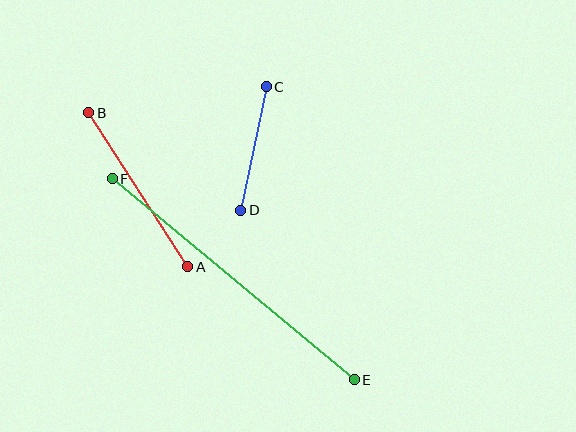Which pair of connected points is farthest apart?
Points E and F are farthest apart.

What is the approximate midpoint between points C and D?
The midpoint is at approximately (253, 148) pixels.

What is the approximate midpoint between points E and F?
The midpoint is at approximately (233, 279) pixels.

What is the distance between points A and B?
The distance is approximately 183 pixels.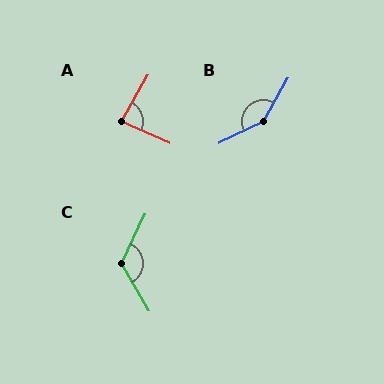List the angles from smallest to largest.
A (85°), C (124°), B (145°).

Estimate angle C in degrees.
Approximately 124 degrees.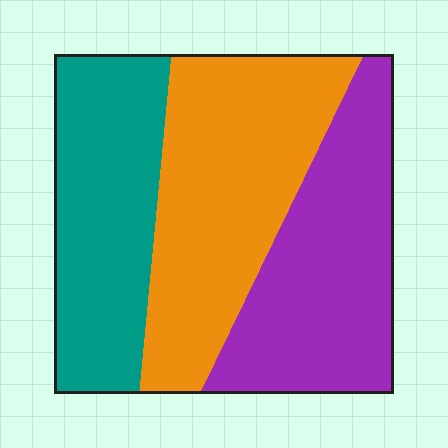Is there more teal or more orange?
Orange.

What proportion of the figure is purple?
Purple covers roughly 35% of the figure.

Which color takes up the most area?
Orange, at roughly 35%.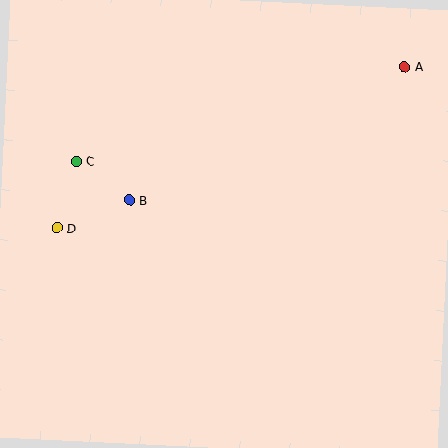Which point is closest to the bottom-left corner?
Point D is closest to the bottom-left corner.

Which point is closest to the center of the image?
Point B at (129, 200) is closest to the center.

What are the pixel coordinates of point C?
Point C is at (76, 161).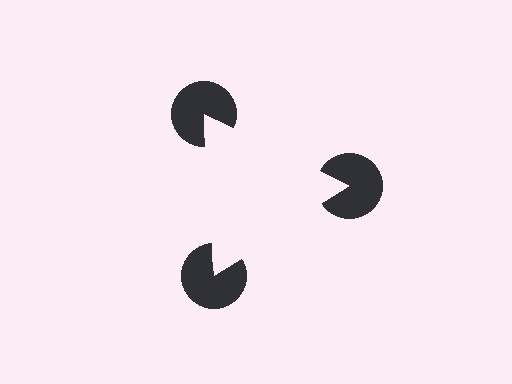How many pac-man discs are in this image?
There are 3 — one at each vertex of the illusory triangle.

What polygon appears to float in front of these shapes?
An illusory triangle — its edges are inferred from the aligned wedge cuts in the pac-man discs, not physically drawn.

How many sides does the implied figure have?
3 sides.